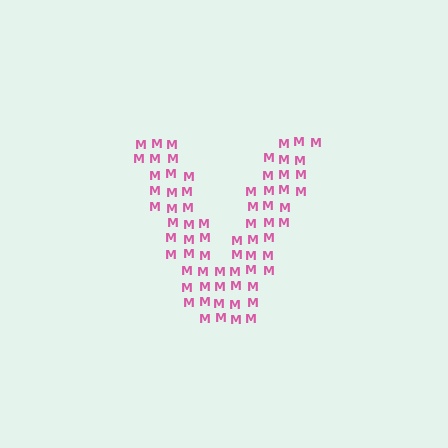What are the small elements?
The small elements are letter M's.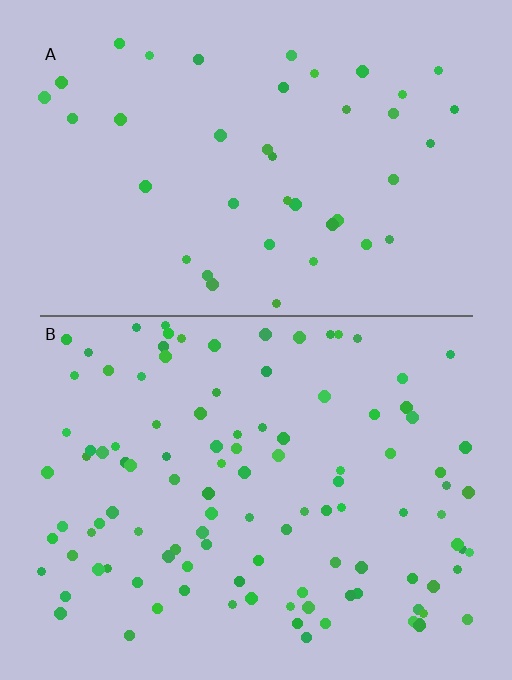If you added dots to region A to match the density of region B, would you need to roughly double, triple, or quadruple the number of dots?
Approximately triple.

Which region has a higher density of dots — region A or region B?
B (the bottom).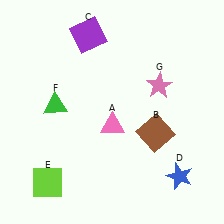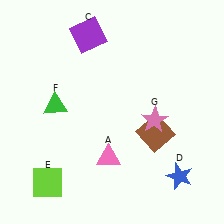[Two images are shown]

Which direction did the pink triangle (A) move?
The pink triangle (A) moved down.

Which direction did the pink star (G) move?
The pink star (G) moved down.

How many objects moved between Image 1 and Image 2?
2 objects moved between the two images.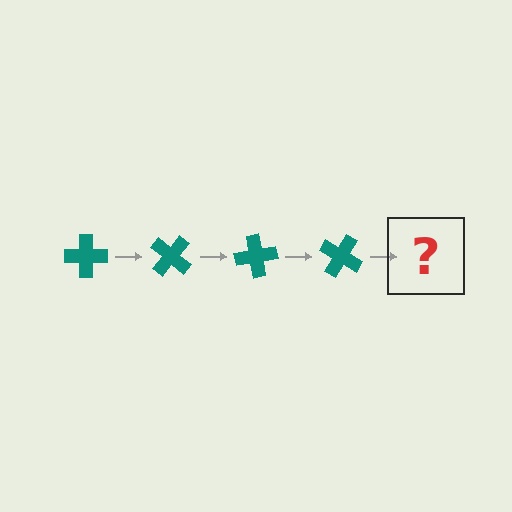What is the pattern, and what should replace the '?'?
The pattern is that the cross rotates 40 degrees each step. The '?' should be a teal cross rotated 160 degrees.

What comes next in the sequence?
The next element should be a teal cross rotated 160 degrees.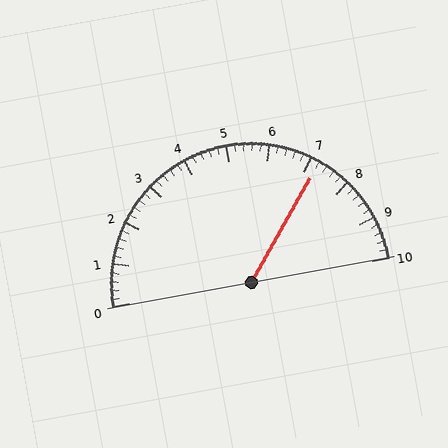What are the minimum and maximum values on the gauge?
The gauge ranges from 0 to 10.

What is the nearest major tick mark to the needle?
The nearest major tick mark is 7.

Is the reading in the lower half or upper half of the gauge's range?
The reading is in the upper half of the range (0 to 10).